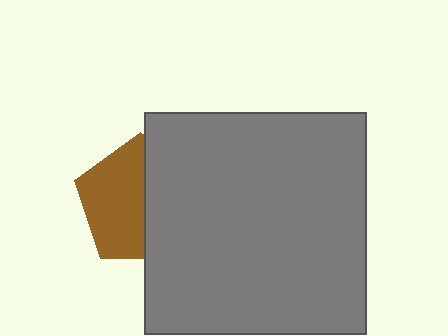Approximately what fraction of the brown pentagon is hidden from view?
Roughly 47% of the brown pentagon is hidden behind the gray square.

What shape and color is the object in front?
The object in front is a gray square.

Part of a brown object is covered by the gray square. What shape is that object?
It is a pentagon.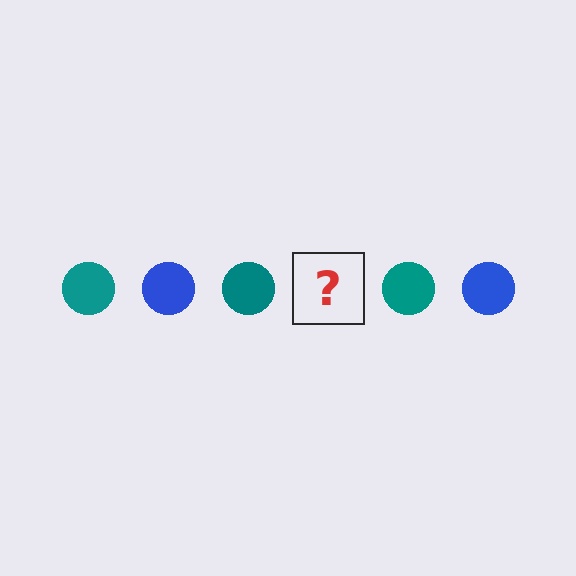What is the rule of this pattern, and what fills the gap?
The rule is that the pattern cycles through teal, blue circles. The gap should be filled with a blue circle.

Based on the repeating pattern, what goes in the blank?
The blank should be a blue circle.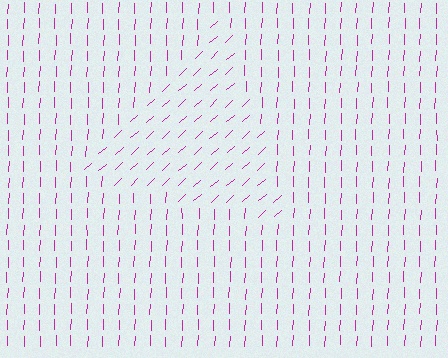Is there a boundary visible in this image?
Yes, there is a texture boundary formed by a change in line orientation.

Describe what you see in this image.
The image is filled with small magenta line segments. A triangle region in the image has lines oriented differently from the surrounding lines, creating a visible texture boundary.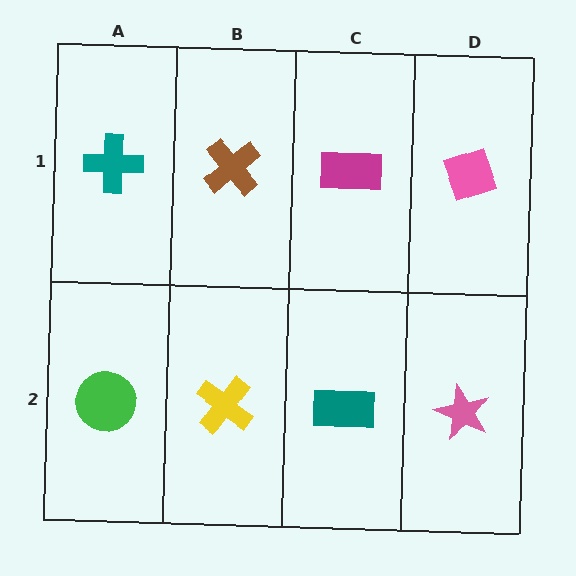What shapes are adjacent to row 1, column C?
A teal rectangle (row 2, column C), a brown cross (row 1, column B), a pink diamond (row 1, column D).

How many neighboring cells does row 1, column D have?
2.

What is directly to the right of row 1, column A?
A brown cross.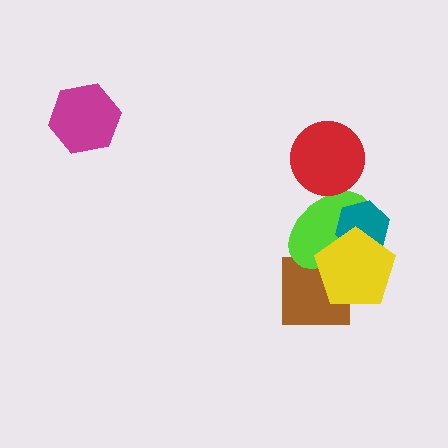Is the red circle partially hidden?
No, no other shape covers it.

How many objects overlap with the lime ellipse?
4 objects overlap with the lime ellipse.